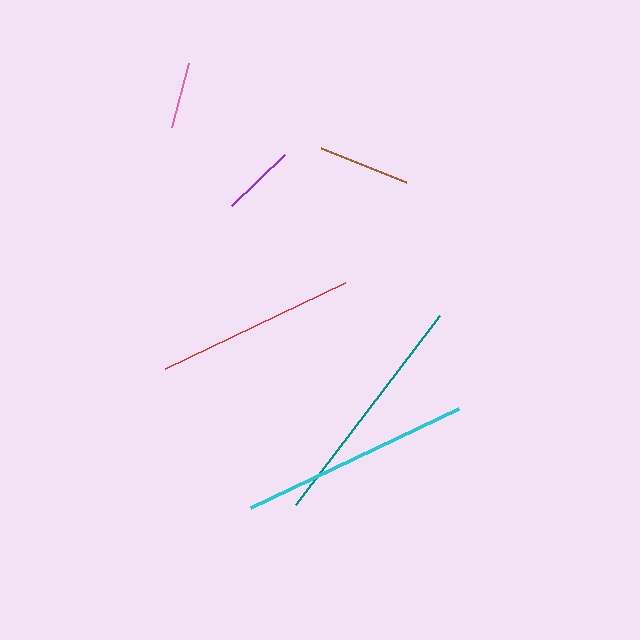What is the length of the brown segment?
The brown segment is approximately 91 pixels long.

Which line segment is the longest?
The teal line is the longest at approximately 238 pixels.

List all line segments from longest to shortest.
From longest to shortest: teal, cyan, red, brown, purple, pink.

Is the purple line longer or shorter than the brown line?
The brown line is longer than the purple line.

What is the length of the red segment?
The red segment is approximately 199 pixels long.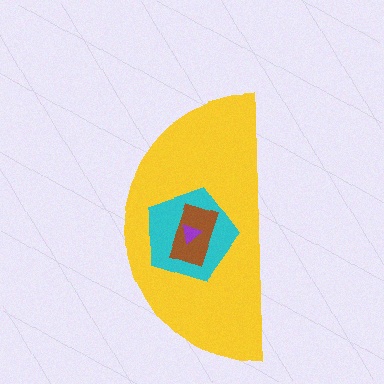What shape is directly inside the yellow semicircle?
The cyan pentagon.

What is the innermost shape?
The purple triangle.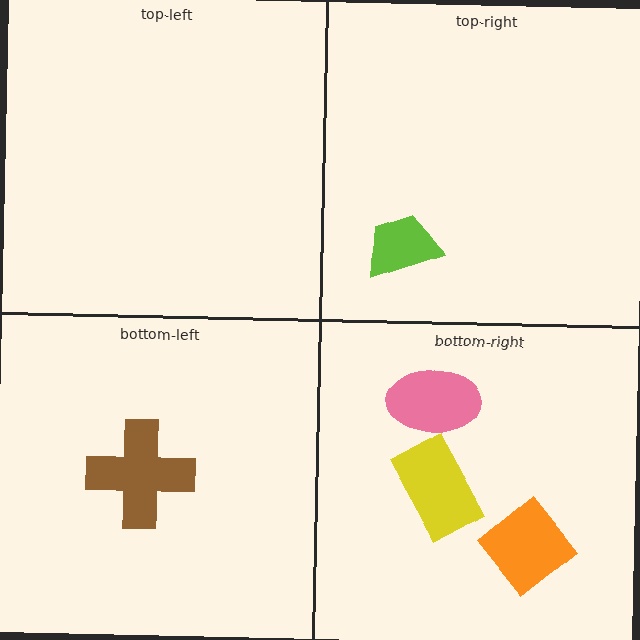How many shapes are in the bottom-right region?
3.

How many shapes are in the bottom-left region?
1.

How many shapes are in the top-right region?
1.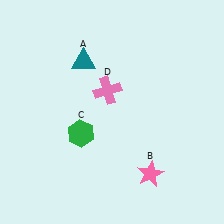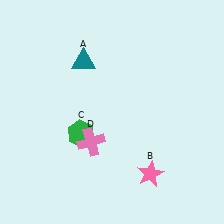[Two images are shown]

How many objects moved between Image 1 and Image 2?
1 object moved between the two images.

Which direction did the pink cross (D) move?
The pink cross (D) moved down.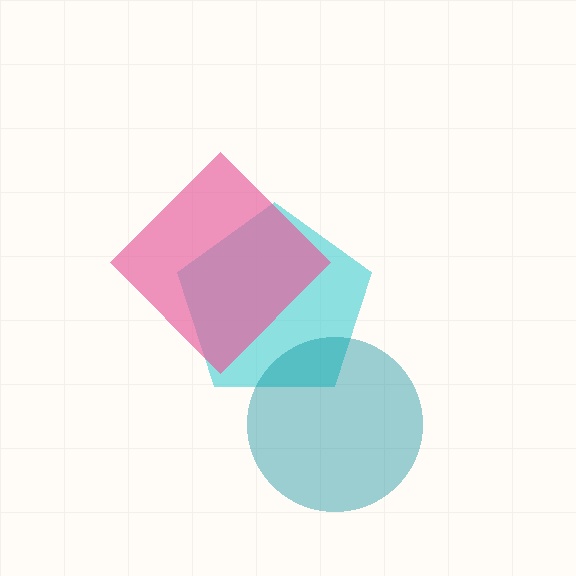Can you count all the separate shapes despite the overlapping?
Yes, there are 3 separate shapes.